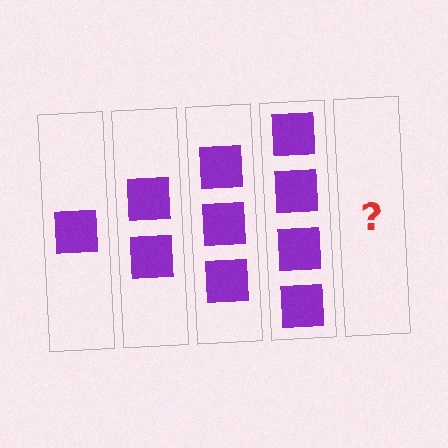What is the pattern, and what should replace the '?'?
The pattern is that each step adds one more square. The '?' should be 5 squares.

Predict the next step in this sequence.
The next step is 5 squares.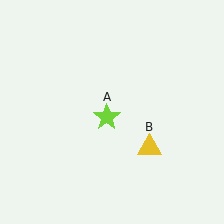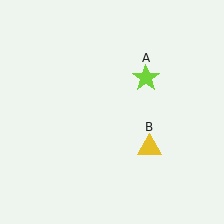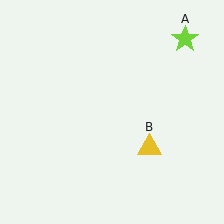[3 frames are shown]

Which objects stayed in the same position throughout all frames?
Yellow triangle (object B) remained stationary.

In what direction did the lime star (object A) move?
The lime star (object A) moved up and to the right.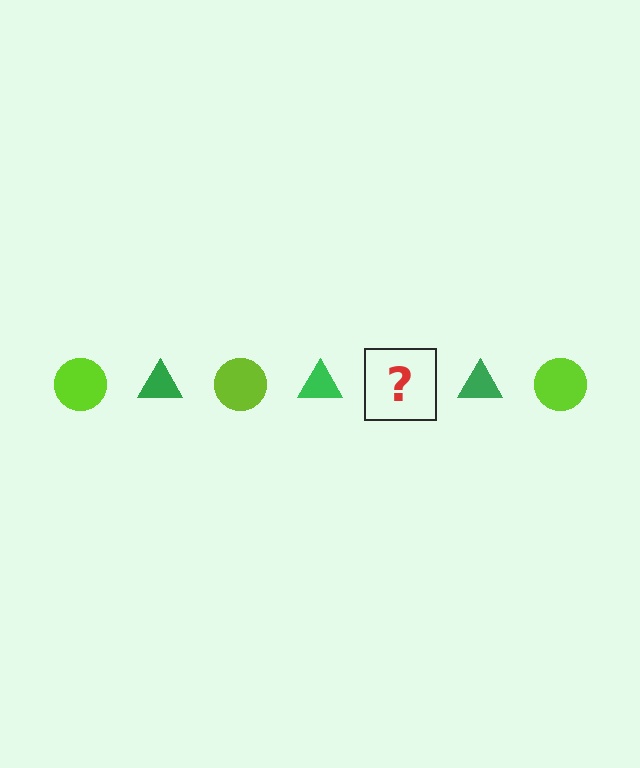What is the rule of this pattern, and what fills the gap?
The rule is that the pattern alternates between lime circle and green triangle. The gap should be filled with a lime circle.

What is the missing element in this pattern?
The missing element is a lime circle.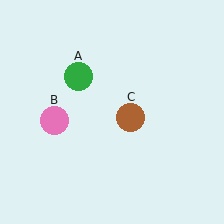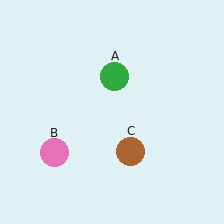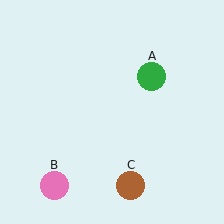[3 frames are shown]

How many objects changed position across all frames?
3 objects changed position: green circle (object A), pink circle (object B), brown circle (object C).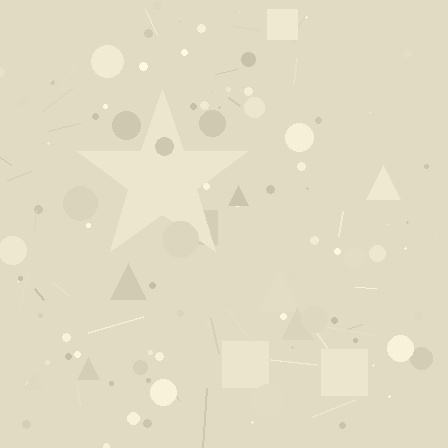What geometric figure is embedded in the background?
A star is embedded in the background.